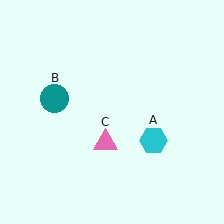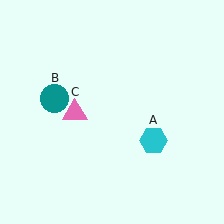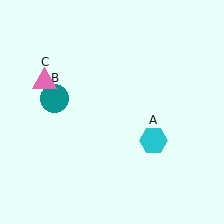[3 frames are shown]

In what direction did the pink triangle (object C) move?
The pink triangle (object C) moved up and to the left.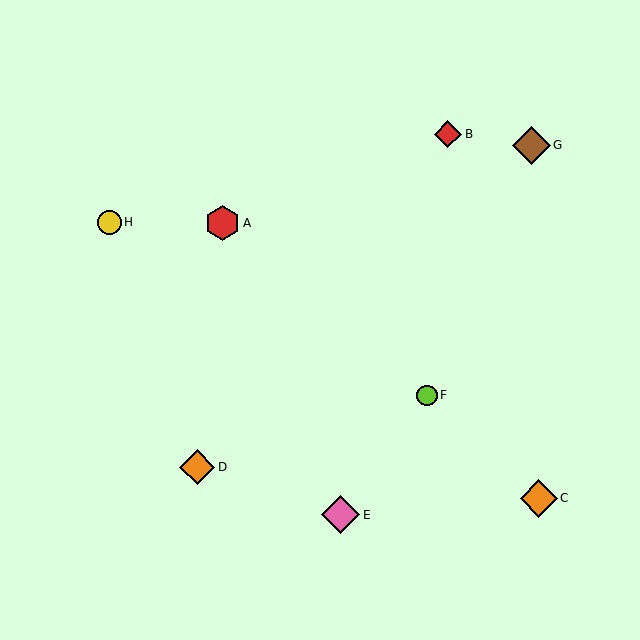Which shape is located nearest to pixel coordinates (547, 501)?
The orange diamond (labeled C) at (539, 498) is nearest to that location.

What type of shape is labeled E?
Shape E is a pink diamond.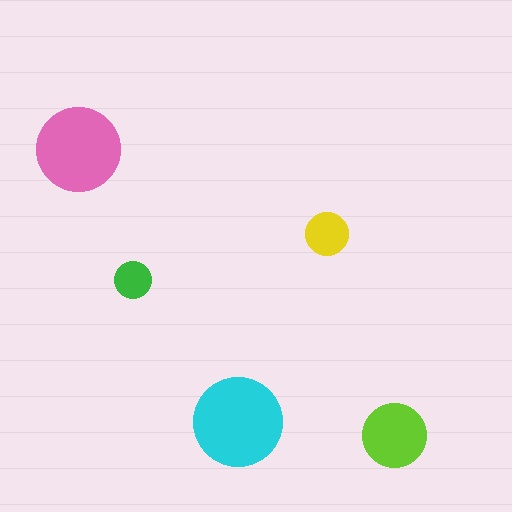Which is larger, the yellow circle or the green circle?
The yellow one.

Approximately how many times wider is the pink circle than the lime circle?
About 1.5 times wider.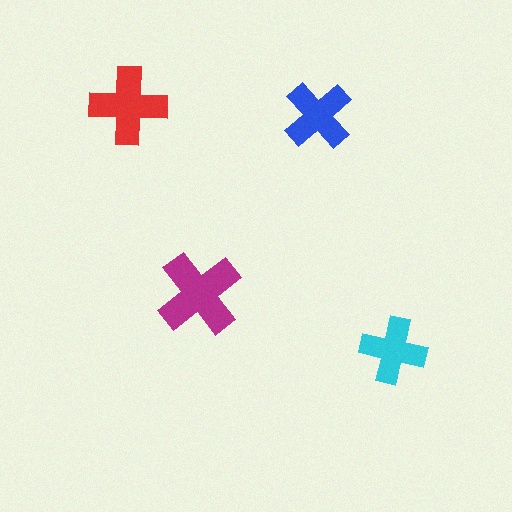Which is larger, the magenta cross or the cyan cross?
The magenta one.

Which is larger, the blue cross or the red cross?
The red one.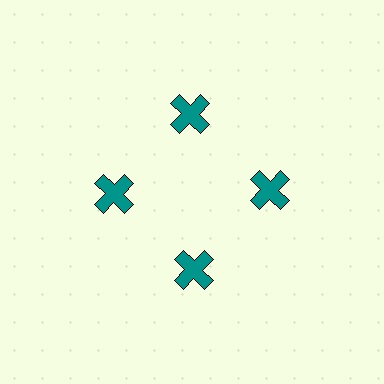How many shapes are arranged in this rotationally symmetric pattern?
There are 4 shapes, arranged in 4 groups of 1.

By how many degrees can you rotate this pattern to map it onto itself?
The pattern maps onto itself every 90 degrees of rotation.